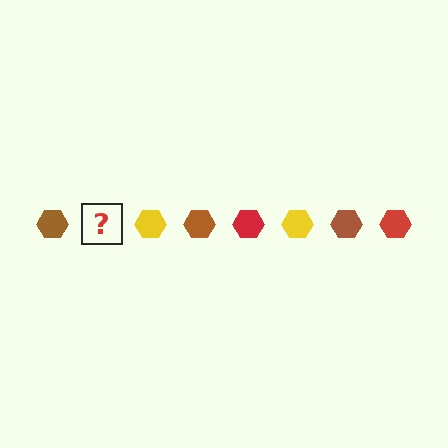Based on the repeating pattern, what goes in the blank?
The blank should be a red hexagon.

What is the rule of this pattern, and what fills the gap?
The rule is that the pattern cycles through brown, red, yellow hexagons. The gap should be filled with a red hexagon.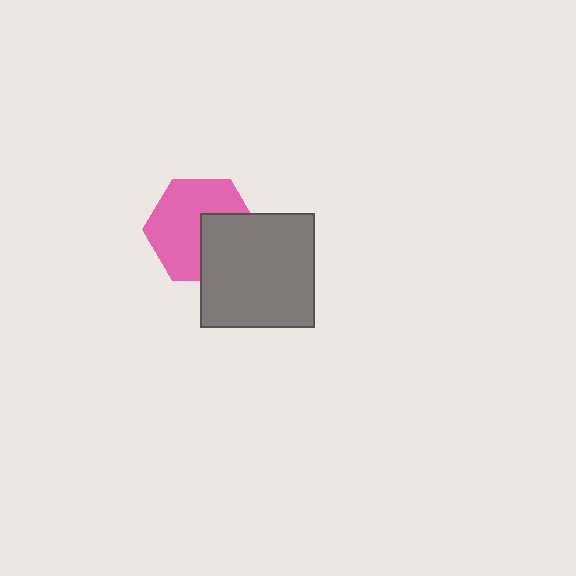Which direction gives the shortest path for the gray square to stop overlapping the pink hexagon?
Moving toward the lower-right gives the shortest separation.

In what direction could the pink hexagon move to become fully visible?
The pink hexagon could move toward the upper-left. That would shift it out from behind the gray square entirely.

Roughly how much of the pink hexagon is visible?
About half of it is visible (roughly 64%).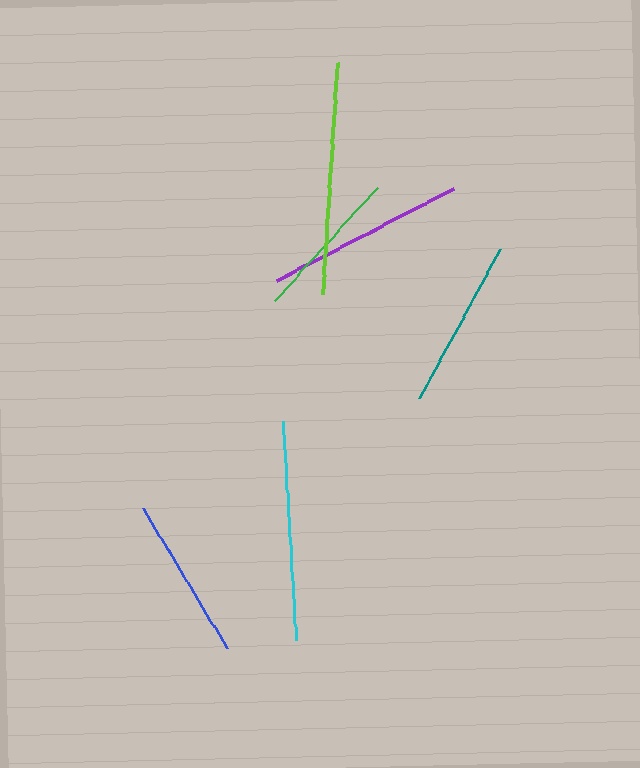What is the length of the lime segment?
The lime segment is approximately 231 pixels long.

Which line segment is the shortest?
The green line is the shortest at approximately 154 pixels.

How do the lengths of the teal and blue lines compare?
The teal and blue lines are approximately the same length.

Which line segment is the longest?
The lime line is the longest at approximately 231 pixels.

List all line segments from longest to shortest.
From longest to shortest: lime, cyan, purple, teal, blue, green.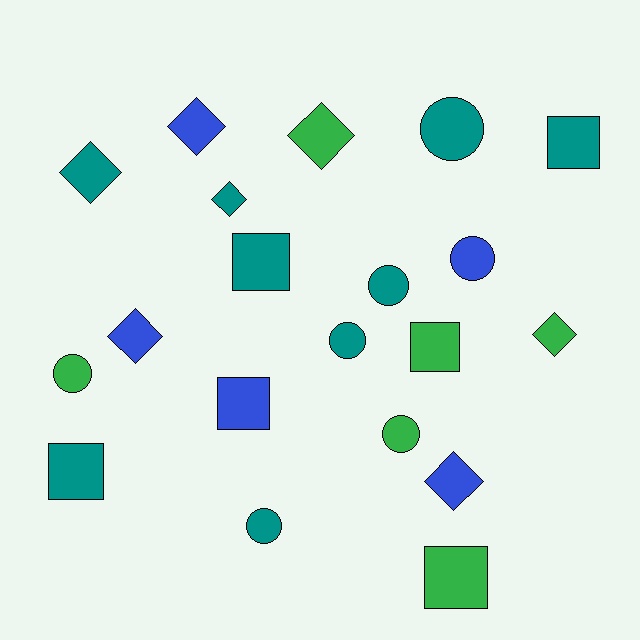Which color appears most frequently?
Teal, with 9 objects.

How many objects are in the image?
There are 20 objects.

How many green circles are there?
There are 2 green circles.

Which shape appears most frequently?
Diamond, with 7 objects.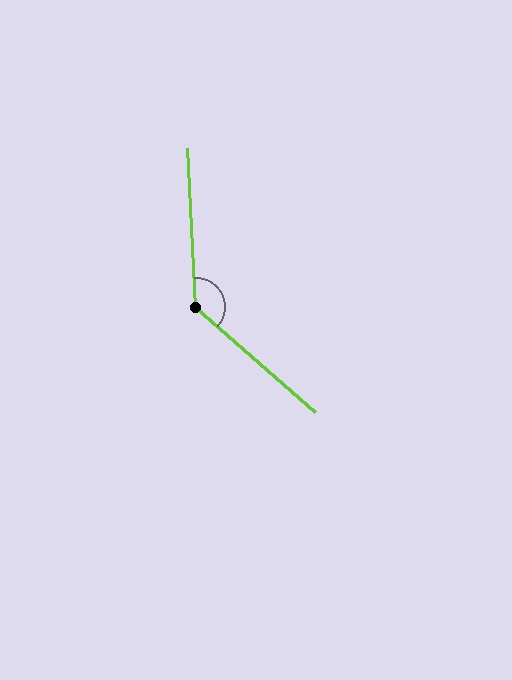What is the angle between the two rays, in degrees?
Approximately 134 degrees.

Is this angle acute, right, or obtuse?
It is obtuse.